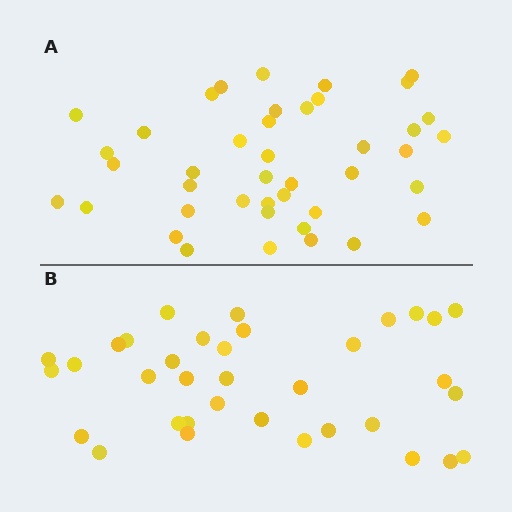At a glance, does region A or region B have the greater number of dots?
Region A (the top region) has more dots.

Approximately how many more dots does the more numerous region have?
Region A has roughly 8 or so more dots than region B.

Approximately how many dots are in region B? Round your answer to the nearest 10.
About 40 dots. (The exact count is 35, which rounds to 40.)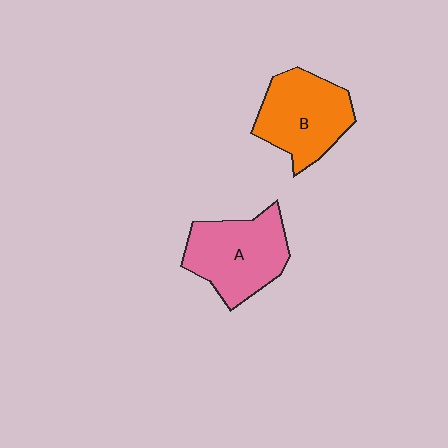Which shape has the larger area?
Shape A (pink).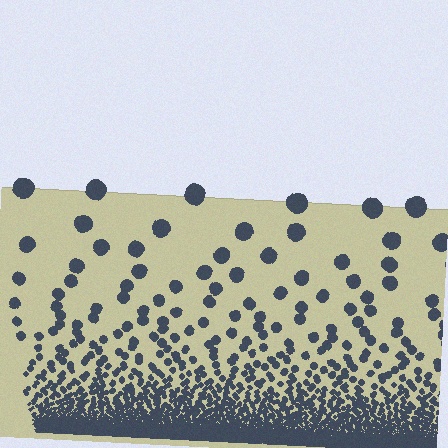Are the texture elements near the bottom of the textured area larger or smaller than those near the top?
Smaller. The gradient is inverted — elements near the bottom are smaller and denser.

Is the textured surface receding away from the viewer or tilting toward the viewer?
The surface appears to tilt toward the viewer. Texture elements get larger and sparser toward the top.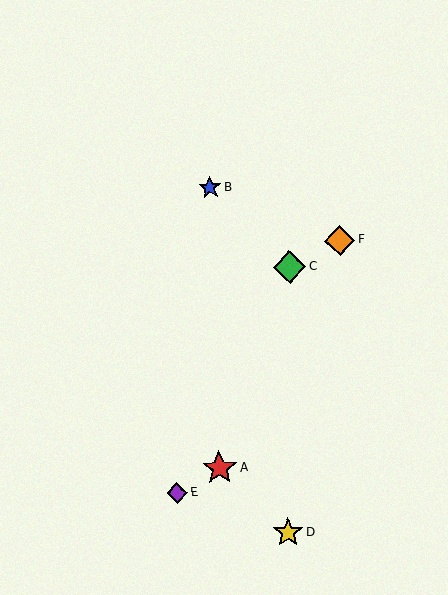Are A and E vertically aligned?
No, A is at x≈219 and E is at x≈177.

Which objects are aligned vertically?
Objects A, B are aligned vertically.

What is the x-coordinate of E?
Object E is at x≈177.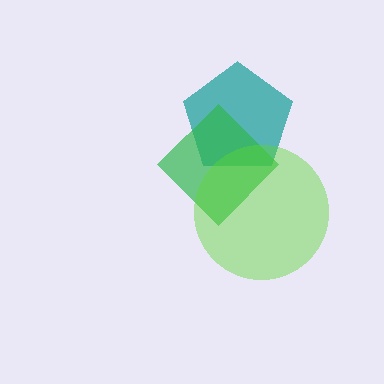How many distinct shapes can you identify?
There are 3 distinct shapes: a teal pentagon, a green diamond, a lime circle.